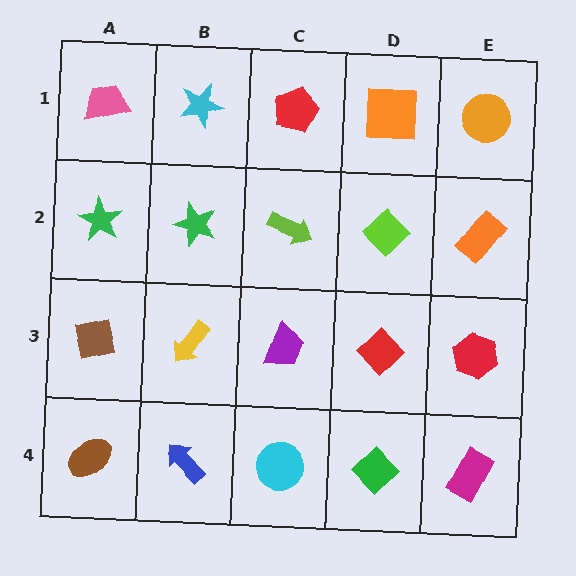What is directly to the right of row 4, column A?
A blue arrow.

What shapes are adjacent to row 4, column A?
A brown square (row 3, column A), a blue arrow (row 4, column B).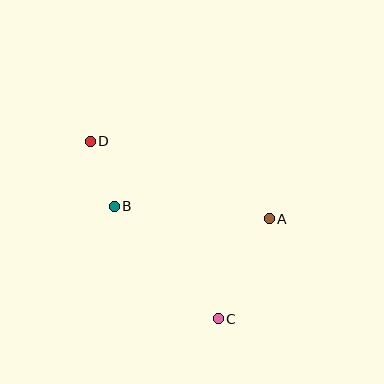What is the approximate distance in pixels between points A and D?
The distance between A and D is approximately 195 pixels.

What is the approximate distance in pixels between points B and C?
The distance between B and C is approximately 153 pixels.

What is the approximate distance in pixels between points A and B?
The distance between A and B is approximately 155 pixels.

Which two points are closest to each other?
Points B and D are closest to each other.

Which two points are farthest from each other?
Points C and D are farthest from each other.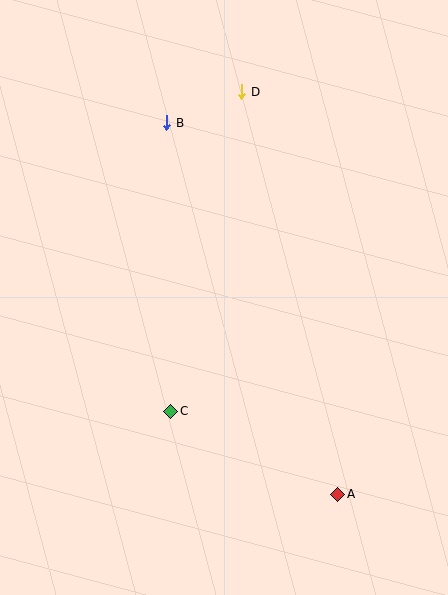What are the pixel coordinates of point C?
Point C is at (171, 411).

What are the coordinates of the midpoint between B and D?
The midpoint between B and D is at (204, 107).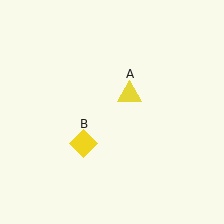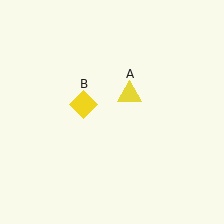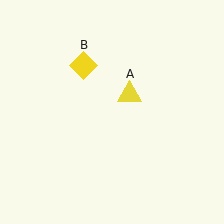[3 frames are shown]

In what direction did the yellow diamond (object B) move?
The yellow diamond (object B) moved up.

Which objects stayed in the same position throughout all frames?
Yellow triangle (object A) remained stationary.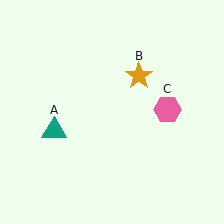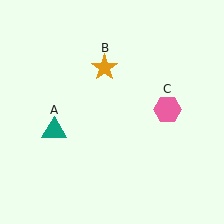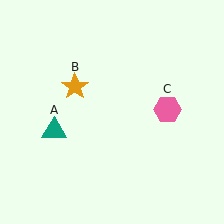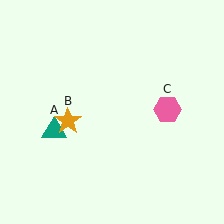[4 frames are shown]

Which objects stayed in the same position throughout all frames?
Teal triangle (object A) and pink hexagon (object C) remained stationary.